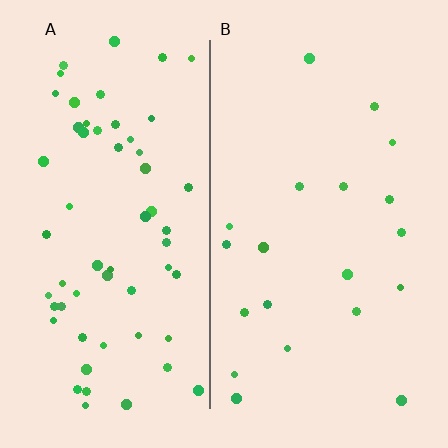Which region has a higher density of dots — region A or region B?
A (the left).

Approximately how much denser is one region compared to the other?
Approximately 3.0× — region A over region B.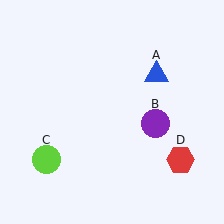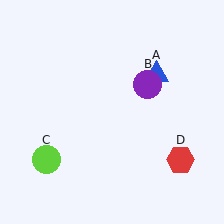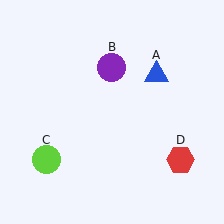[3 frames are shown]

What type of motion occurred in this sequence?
The purple circle (object B) rotated counterclockwise around the center of the scene.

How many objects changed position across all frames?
1 object changed position: purple circle (object B).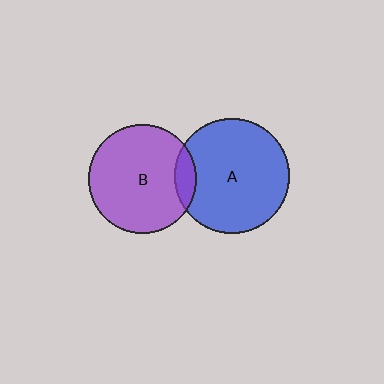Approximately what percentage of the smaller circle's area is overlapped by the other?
Approximately 10%.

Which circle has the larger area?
Circle A (blue).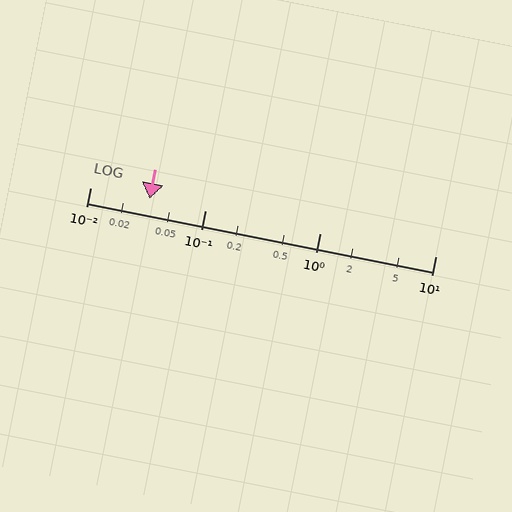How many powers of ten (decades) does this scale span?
The scale spans 3 decades, from 0.01 to 10.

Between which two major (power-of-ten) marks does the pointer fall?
The pointer is between 0.01 and 0.1.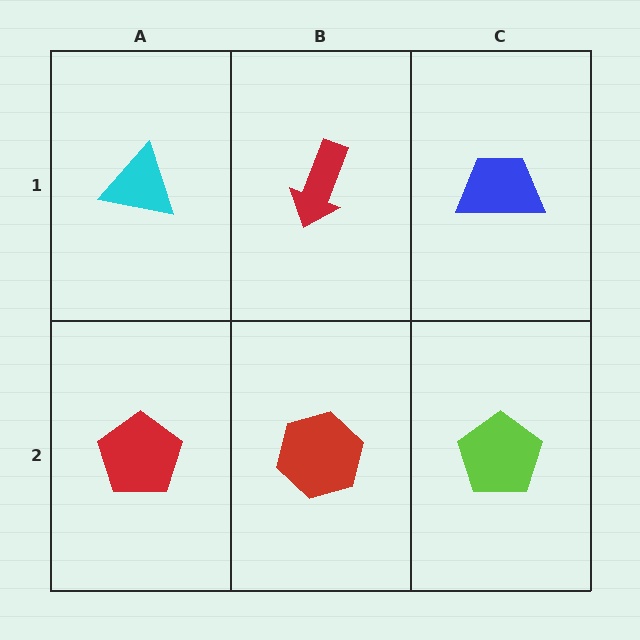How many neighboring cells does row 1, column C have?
2.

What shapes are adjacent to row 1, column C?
A lime pentagon (row 2, column C), a red arrow (row 1, column B).